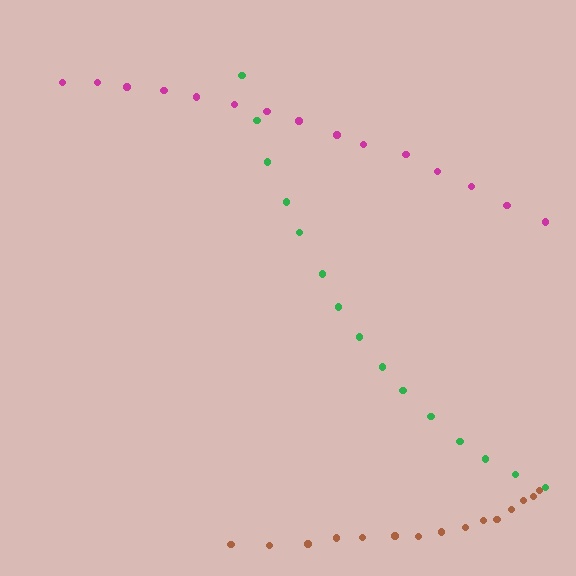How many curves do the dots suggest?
There are 3 distinct paths.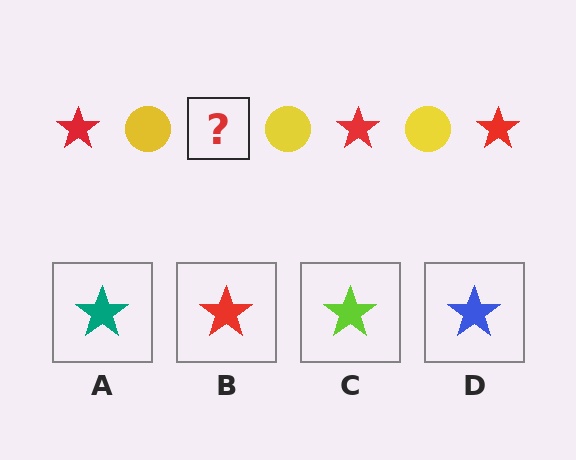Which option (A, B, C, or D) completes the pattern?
B.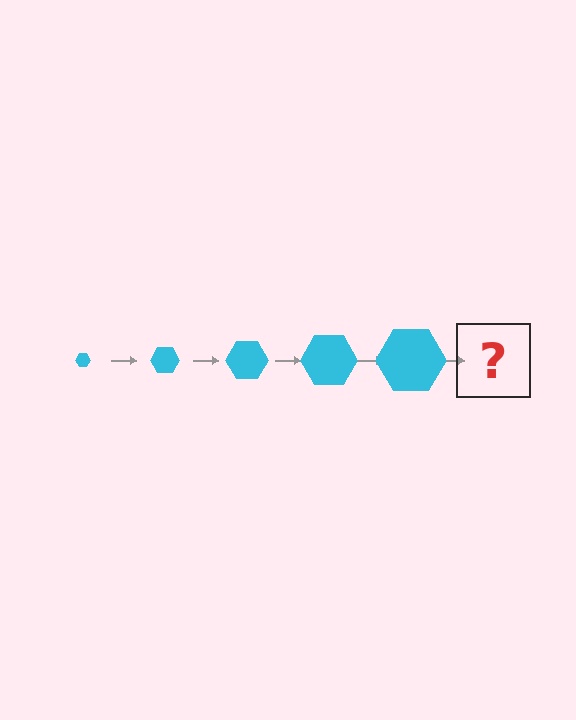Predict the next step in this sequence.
The next step is a cyan hexagon, larger than the previous one.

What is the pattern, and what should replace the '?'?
The pattern is that the hexagon gets progressively larger each step. The '?' should be a cyan hexagon, larger than the previous one.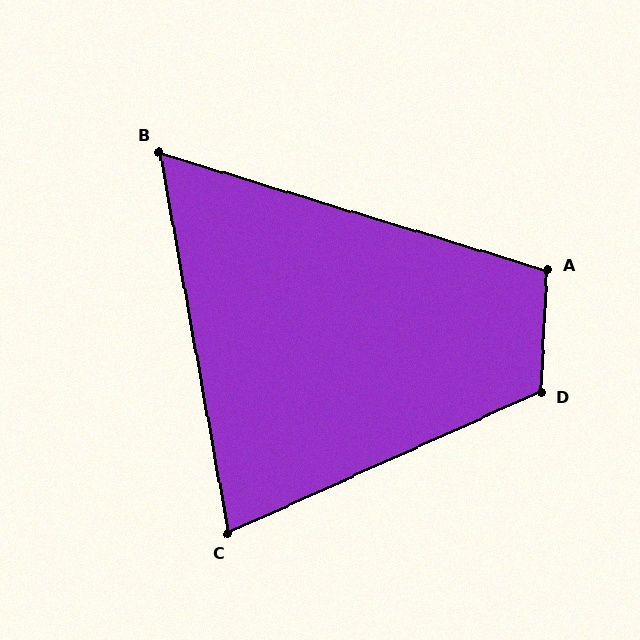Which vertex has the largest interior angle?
D, at approximately 117 degrees.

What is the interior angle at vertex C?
Approximately 76 degrees (acute).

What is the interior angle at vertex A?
Approximately 104 degrees (obtuse).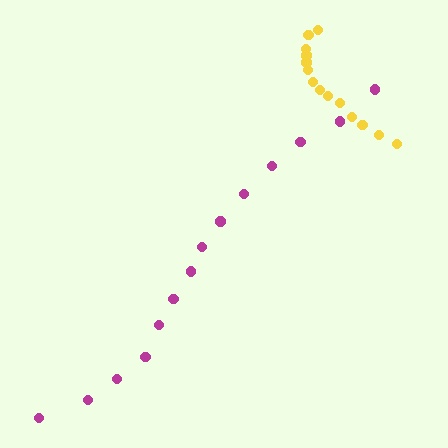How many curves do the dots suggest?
There are 2 distinct paths.